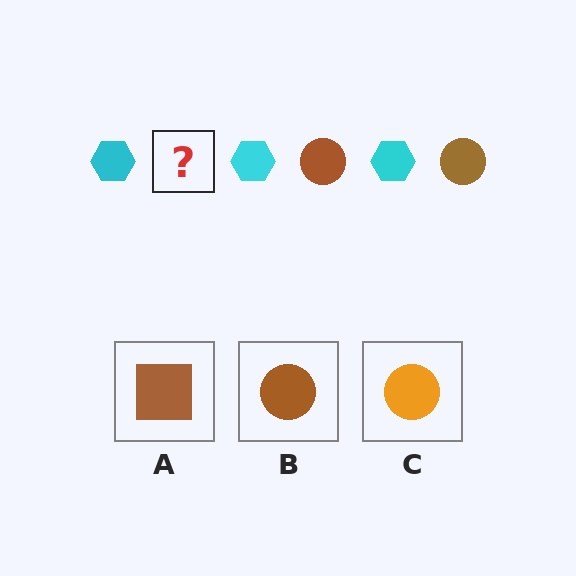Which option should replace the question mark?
Option B.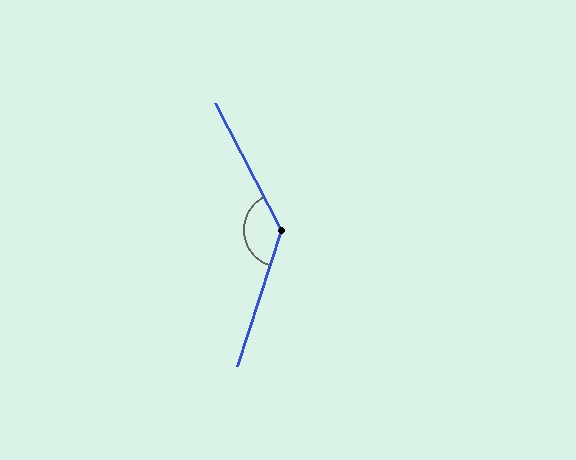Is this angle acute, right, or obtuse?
It is obtuse.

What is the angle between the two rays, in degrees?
Approximately 135 degrees.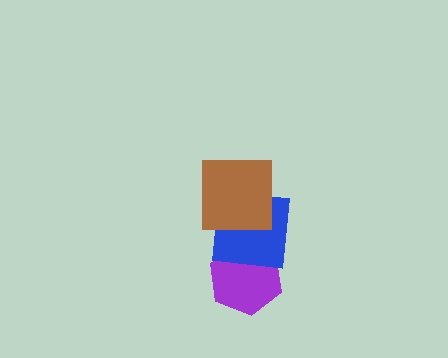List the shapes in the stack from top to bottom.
From top to bottom: the brown square, the blue square, the purple hexagon.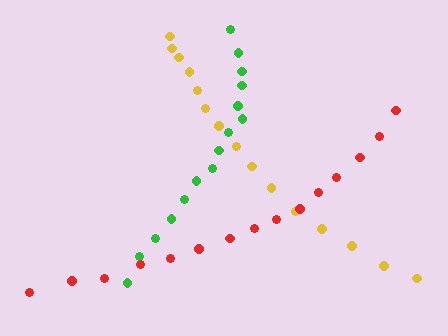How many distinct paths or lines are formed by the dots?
There are 3 distinct paths.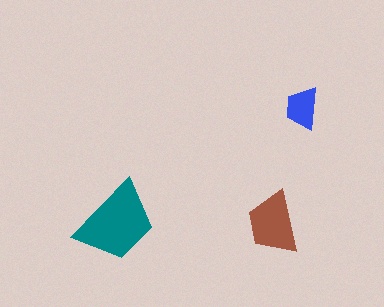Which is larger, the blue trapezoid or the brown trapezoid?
The brown one.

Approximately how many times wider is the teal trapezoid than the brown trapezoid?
About 1.5 times wider.